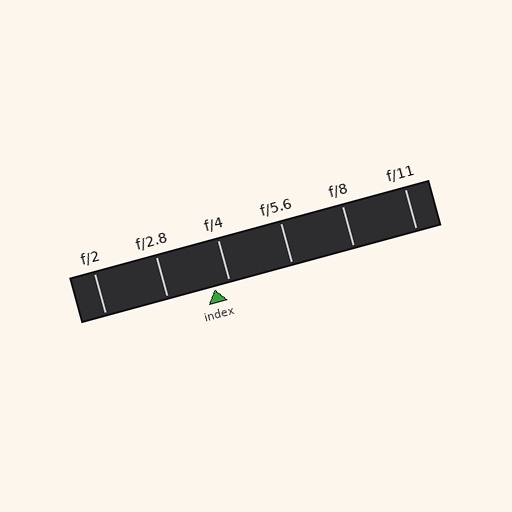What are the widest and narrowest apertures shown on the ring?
The widest aperture shown is f/2 and the narrowest is f/11.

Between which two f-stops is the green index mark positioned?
The index mark is between f/2.8 and f/4.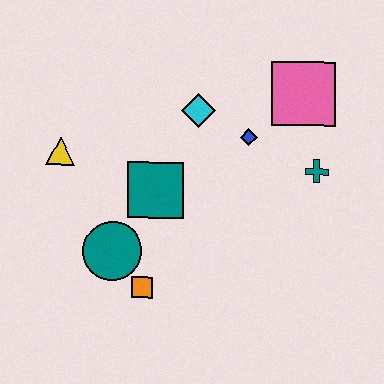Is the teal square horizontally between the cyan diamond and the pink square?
No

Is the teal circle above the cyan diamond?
No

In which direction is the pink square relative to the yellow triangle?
The pink square is to the right of the yellow triangle.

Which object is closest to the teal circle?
The orange square is closest to the teal circle.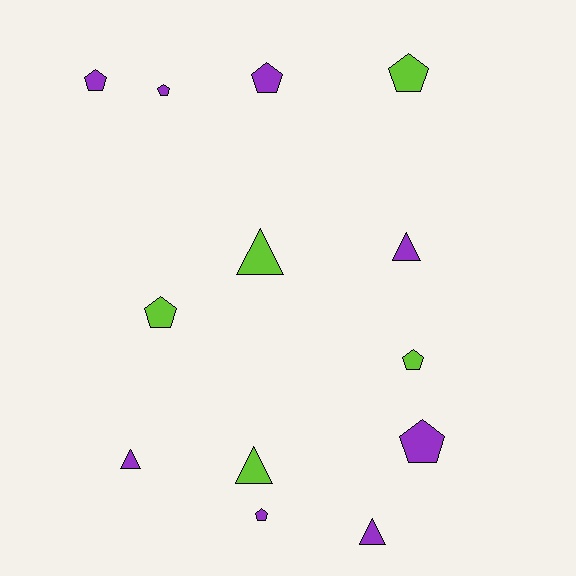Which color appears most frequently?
Purple, with 8 objects.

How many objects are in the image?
There are 13 objects.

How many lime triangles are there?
There are 2 lime triangles.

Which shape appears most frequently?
Pentagon, with 8 objects.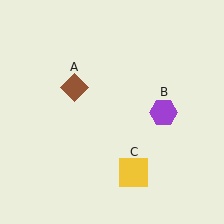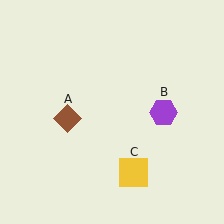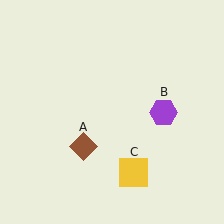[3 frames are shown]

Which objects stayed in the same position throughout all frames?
Purple hexagon (object B) and yellow square (object C) remained stationary.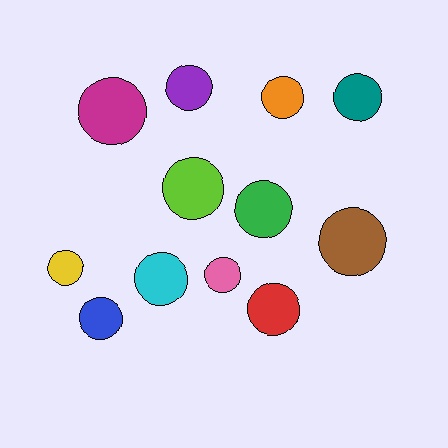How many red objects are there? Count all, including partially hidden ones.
There is 1 red object.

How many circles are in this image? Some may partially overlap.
There are 12 circles.